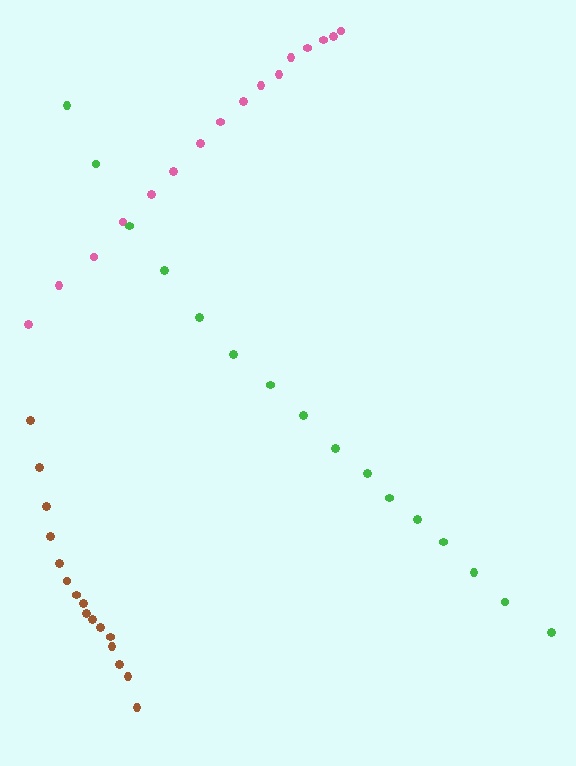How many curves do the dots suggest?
There are 3 distinct paths.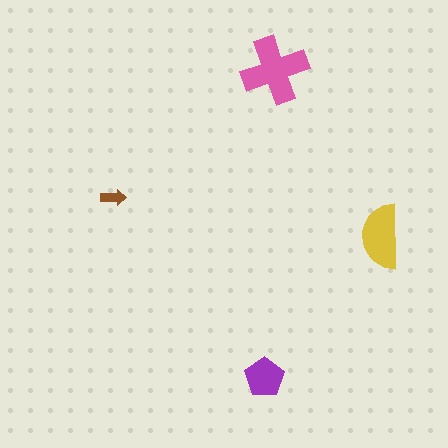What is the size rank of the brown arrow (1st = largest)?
4th.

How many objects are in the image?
There are 4 objects in the image.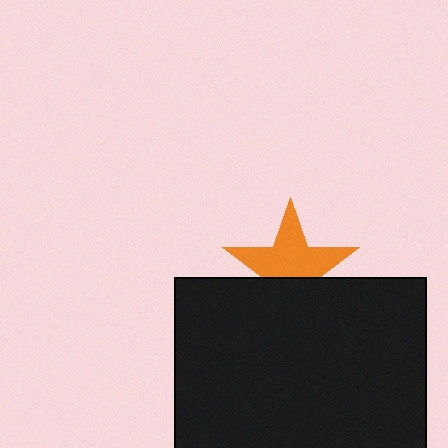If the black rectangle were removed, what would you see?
You would see the complete orange star.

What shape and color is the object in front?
The object in front is a black rectangle.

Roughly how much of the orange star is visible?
About half of it is visible (roughly 62%).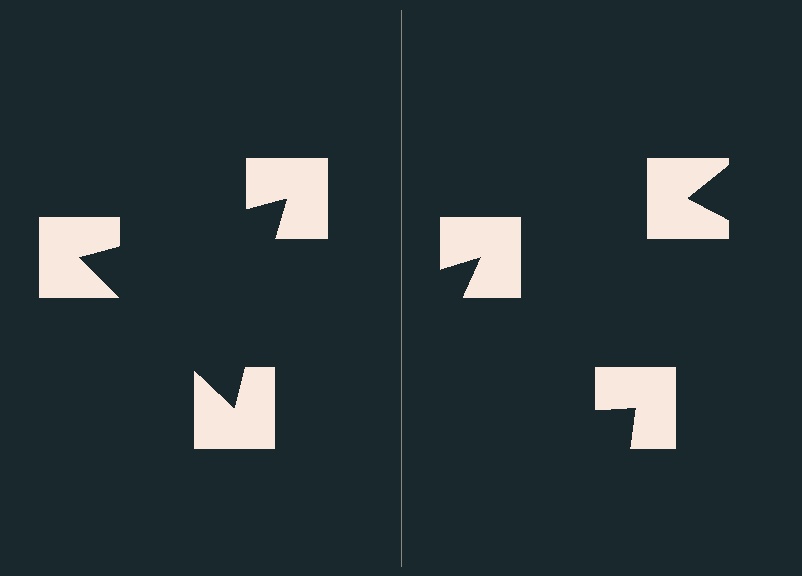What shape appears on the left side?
An illusory triangle.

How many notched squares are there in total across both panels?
6 — 3 on each side.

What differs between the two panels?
The notched squares are positioned identically on both sides; only the wedge orientations differ. On the left they align to a triangle; on the right they are misaligned.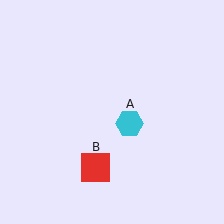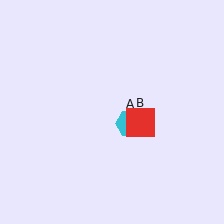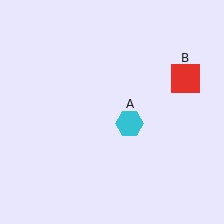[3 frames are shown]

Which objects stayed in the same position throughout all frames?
Cyan hexagon (object A) remained stationary.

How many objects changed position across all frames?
1 object changed position: red square (object B).